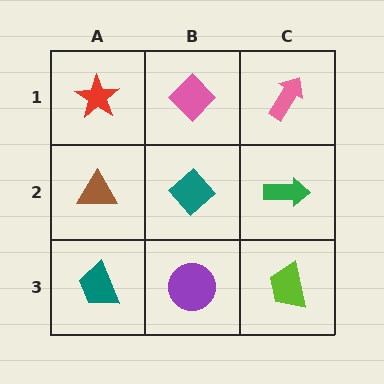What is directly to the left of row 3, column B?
A teal trapezoid.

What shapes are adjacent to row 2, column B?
A pink diamond (row 1, column B), a purple circle (row 3, column B), a brown triangle (row 2, column A), a green arrow (row 2, column C).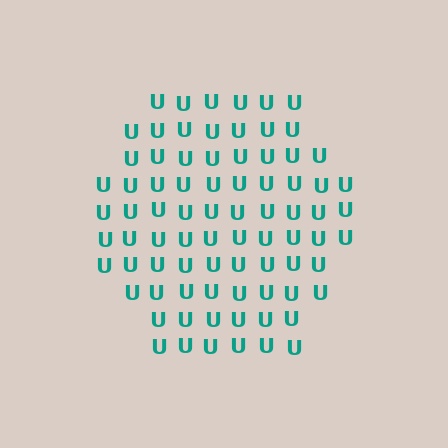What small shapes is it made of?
It is made of small letter U's.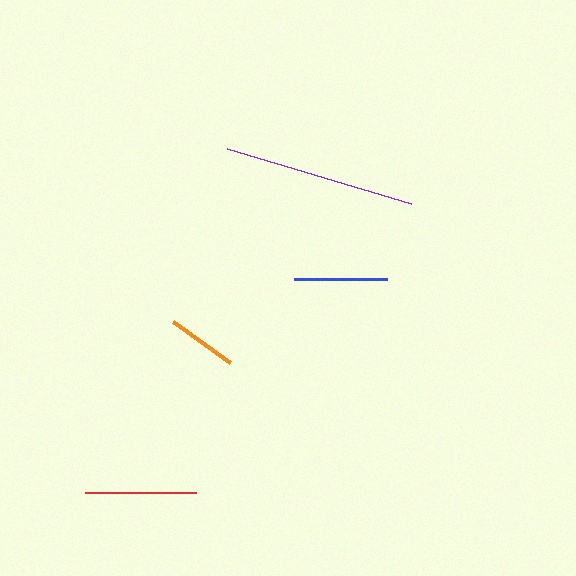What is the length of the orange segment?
The orange segment is approximately 69 pixels long.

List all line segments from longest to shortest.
From longest to shortest: purple, red, blue, orange.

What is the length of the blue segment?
The blue segment is approximately 94 pixels long.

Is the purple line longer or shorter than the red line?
The purple line is longer than the red line.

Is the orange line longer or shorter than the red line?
The red line is longer than the orange line.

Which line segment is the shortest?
The orange line is the shortest at approximately 69 pixels.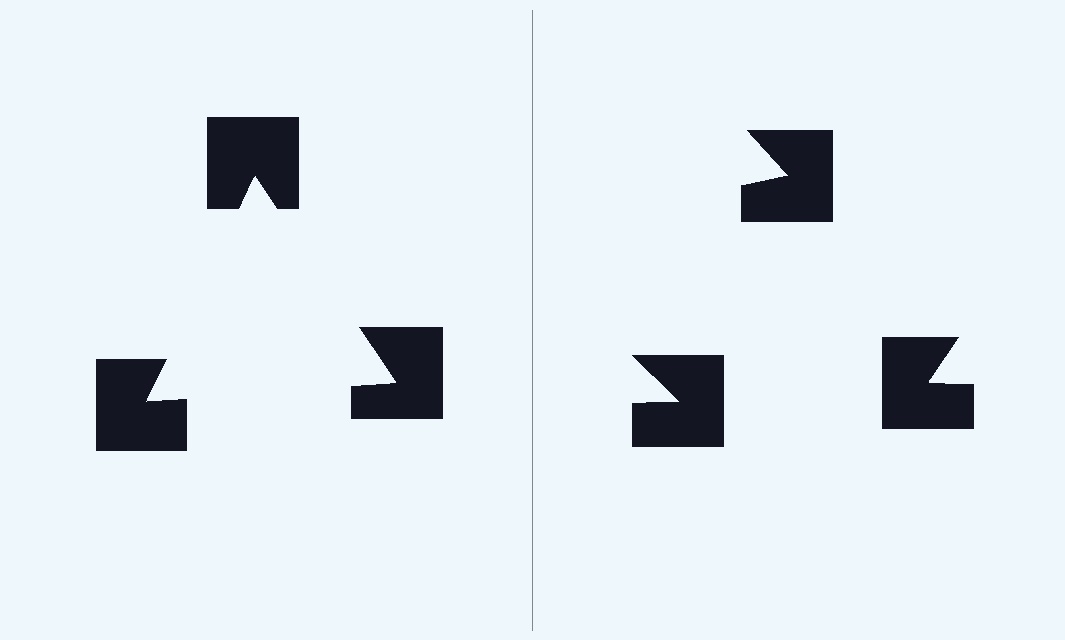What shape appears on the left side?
An illusory triangle.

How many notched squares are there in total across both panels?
6 — 3 on each side.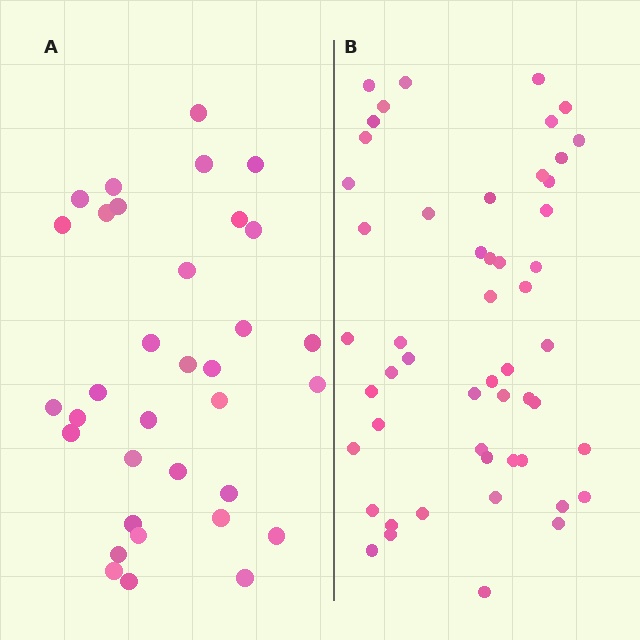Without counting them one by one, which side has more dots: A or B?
Region B (the right region) has more dots.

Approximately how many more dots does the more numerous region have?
Region B has approximately 20 more dots than region A.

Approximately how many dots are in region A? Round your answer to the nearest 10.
About 30 dots. (The exact count is 34, which rounds to 30.)